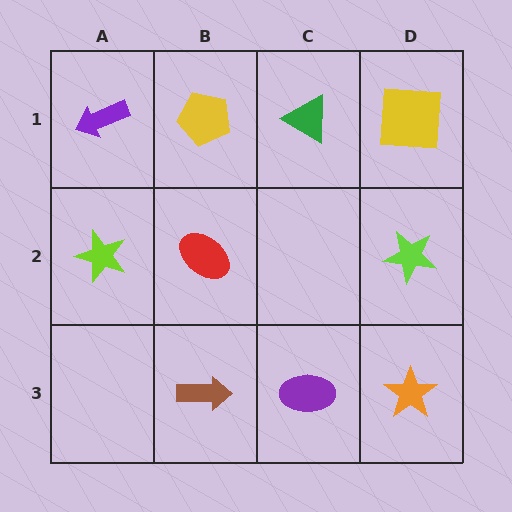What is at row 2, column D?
A lime star.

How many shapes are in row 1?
4 shapes.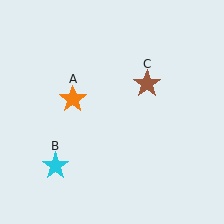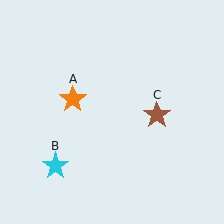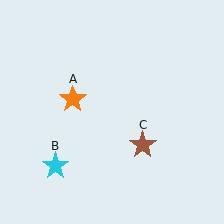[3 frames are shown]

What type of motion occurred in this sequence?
The brown star (object C) rotated clockwise around the center of the scene.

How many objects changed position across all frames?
1 object changed position: brown star (object C).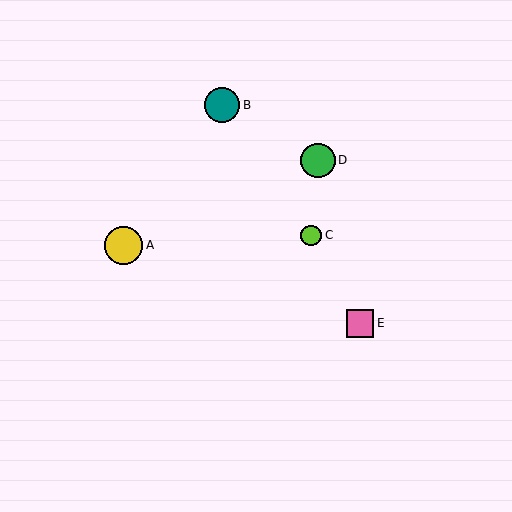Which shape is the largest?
The yellow circle (labeled A) is the largest.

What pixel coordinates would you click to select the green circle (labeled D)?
Click at (318, 160) to select the green circle D.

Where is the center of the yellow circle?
The center of the yellow circle is at (124, 245).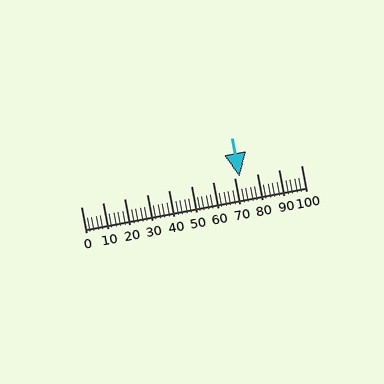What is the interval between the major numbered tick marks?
The major tick marks are spaced 10 units apart.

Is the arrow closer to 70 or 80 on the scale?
The arrow is closer to 70.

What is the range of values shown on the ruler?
The ruler shows values from 0 to 100.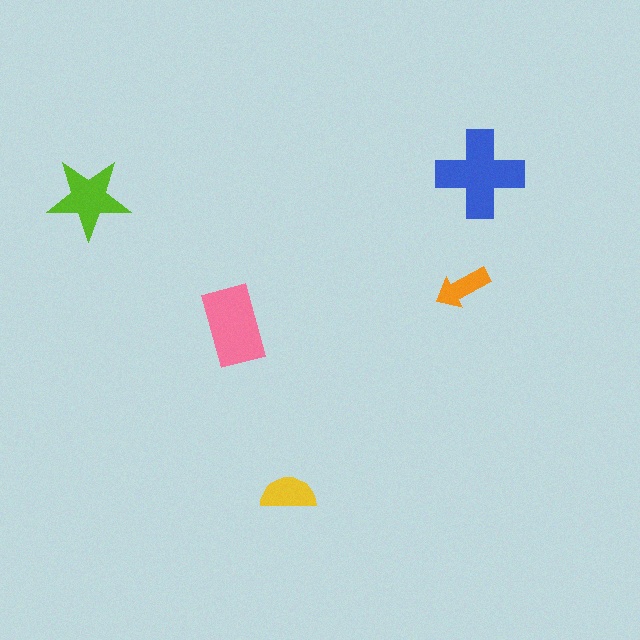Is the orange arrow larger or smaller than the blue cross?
Smaller.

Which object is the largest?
The blue cross.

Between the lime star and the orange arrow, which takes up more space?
The lime star.